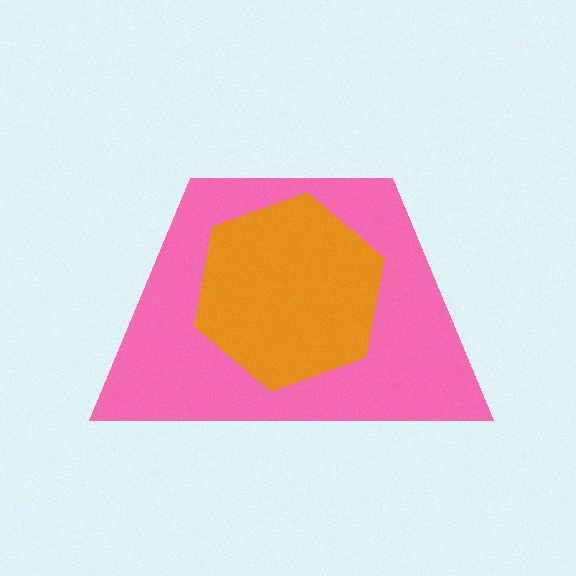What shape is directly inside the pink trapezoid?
The orange hexagon.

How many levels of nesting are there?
2.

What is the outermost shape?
The pink trapezoid.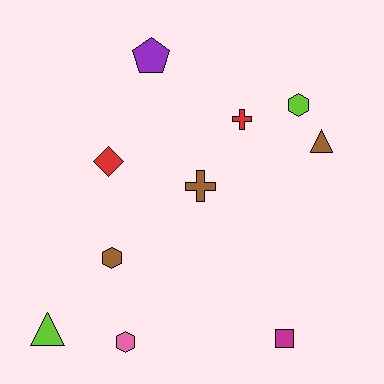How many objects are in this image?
There are 10 objects.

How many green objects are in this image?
There are no green objects.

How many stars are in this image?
There are no stars.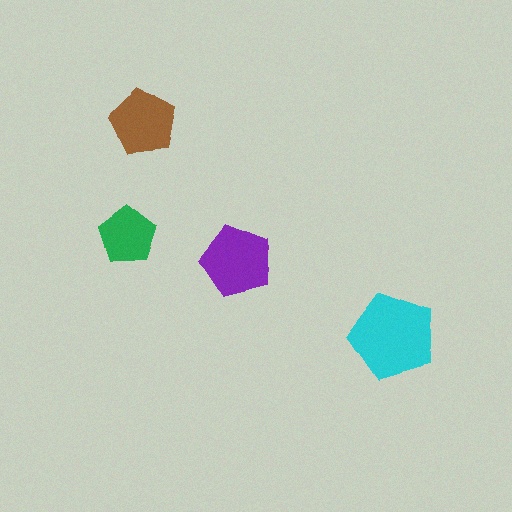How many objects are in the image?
There are 4 objects in the image.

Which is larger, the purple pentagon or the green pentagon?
The purple one.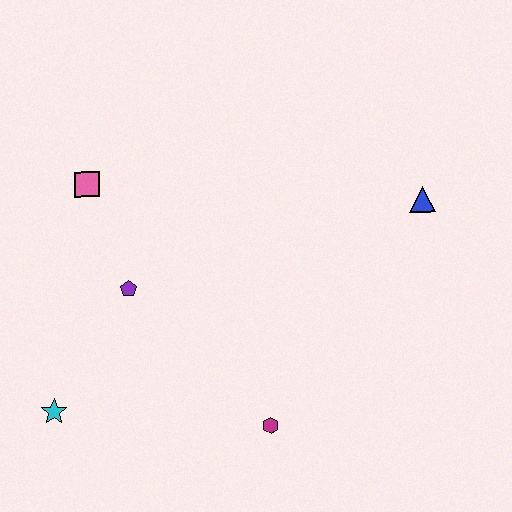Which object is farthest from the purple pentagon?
The blue triangle is farthest from the purple pentagon.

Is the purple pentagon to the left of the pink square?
No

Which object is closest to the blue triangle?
The magenta hexagon is closest to the blue triangle.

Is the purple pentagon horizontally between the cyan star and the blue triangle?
Yes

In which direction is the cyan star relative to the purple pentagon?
The cyan star is below the purple pentagon.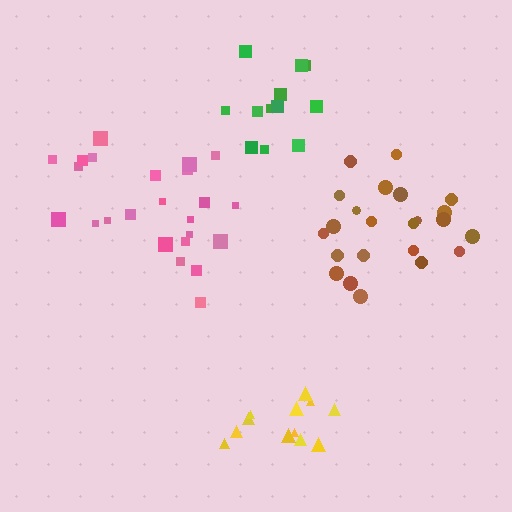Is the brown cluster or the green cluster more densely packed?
Brown.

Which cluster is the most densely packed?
Brown.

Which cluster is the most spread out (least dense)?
Pink.